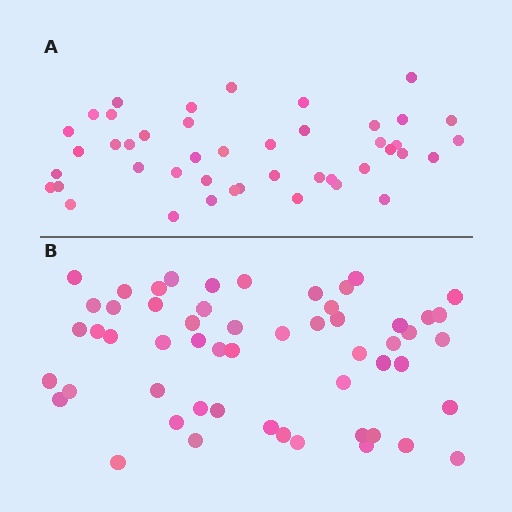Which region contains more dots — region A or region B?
Region B (the bottom region) has more dots.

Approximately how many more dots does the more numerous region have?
Region B has roughly 12 or so more dots than region A.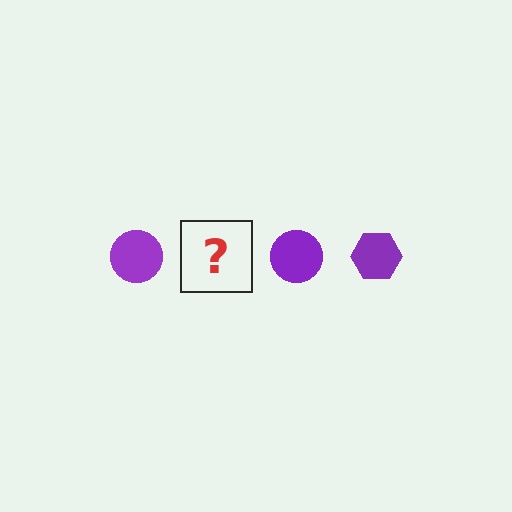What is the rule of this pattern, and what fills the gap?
The rule is that the pattern cycles through circle, hexagon shapes in purple. The gap should be filled with a purple hexagon.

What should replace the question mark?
The question mark should be replaced with a purple hexagon.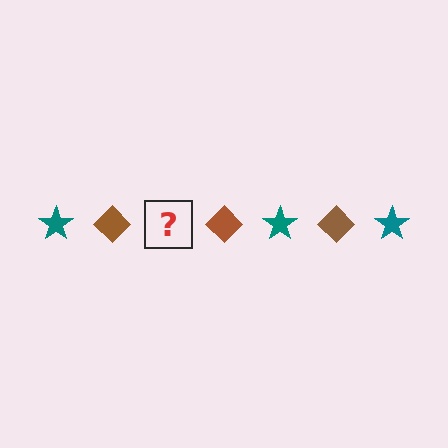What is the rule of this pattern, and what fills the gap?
The rule is that the pattern alternates between teal star and brown diamond. The gap should be filled with a teal star.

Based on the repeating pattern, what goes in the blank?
The blank should be a teal star.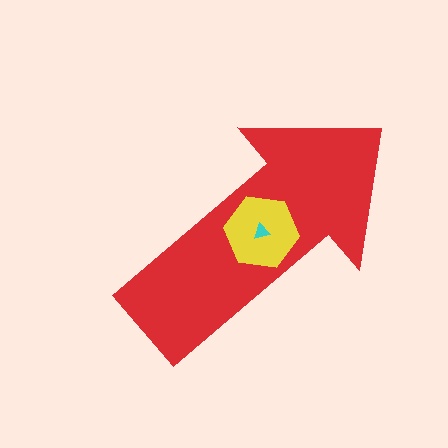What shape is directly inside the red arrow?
The yellow hexagon.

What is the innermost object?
The cyan triangle.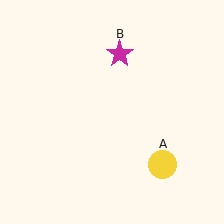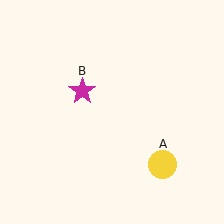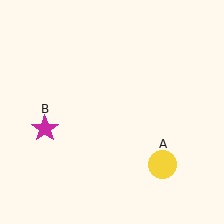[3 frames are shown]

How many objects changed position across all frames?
1 object changed position: magenta star (object B).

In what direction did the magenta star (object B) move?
The magenta star (object B) moved down and to the left.